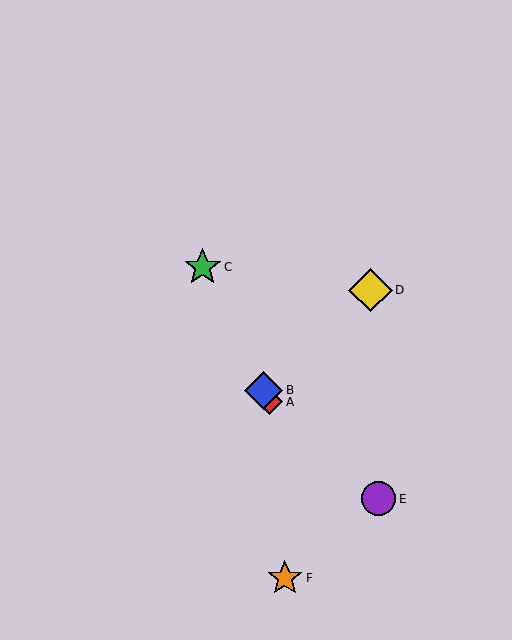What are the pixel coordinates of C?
Object C is at (203, 267).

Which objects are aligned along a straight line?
Objects A, B, C are aligned along a straight line.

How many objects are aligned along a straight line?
3 objects (A, B, C) are aligned along a straight line.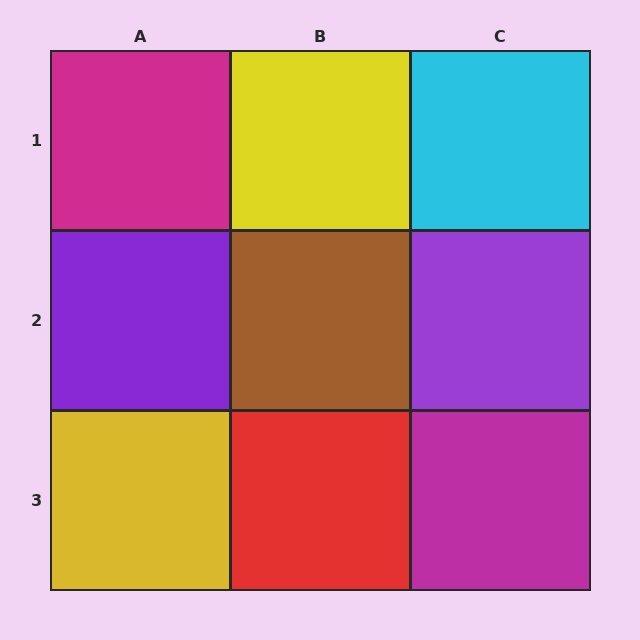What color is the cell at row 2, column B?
Brown.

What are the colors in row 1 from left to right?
Magenta, yellow, cyan.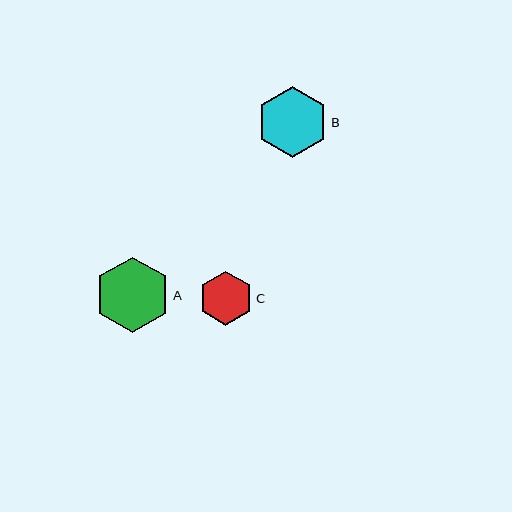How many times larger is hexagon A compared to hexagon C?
Hexagon A is approximately 1.4 times the size of hexagon C.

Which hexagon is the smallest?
Hexagon C is the smallest with a size of approximately 54 pixels.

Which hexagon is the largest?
Hexagon A is the largest with a size of approximately 75 pixels.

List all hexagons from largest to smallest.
From largest to smallest: A, B, C.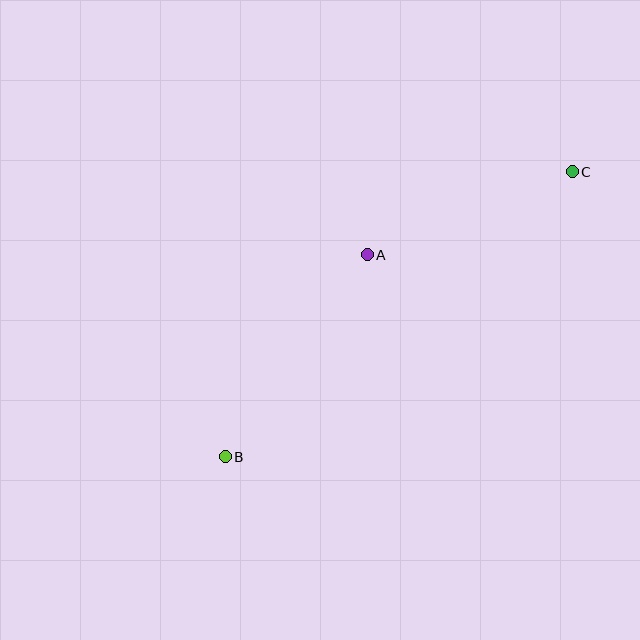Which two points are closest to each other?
Points A and C are closest to each other.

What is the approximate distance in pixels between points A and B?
The distance between A and B is approximately 247 pixels.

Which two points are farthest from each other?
Points B and C are farthest from each other.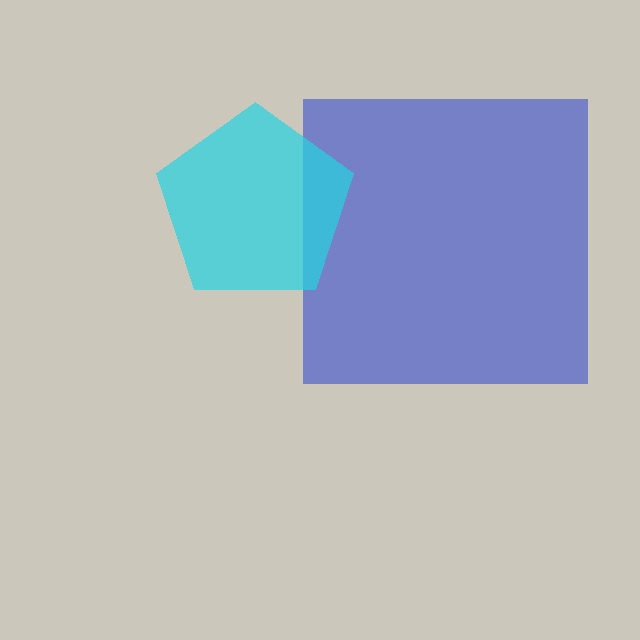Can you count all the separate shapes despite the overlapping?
Yes, there are 2 separate shapes.